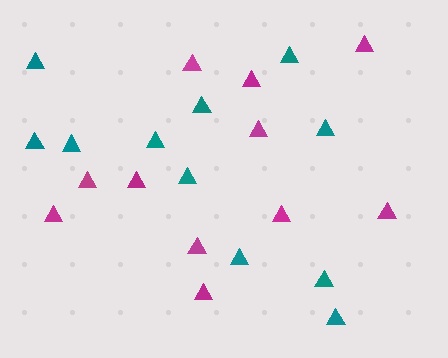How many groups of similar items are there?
There are 2 groups: one group of teal triangles (11) and one group of magenta triangles (11).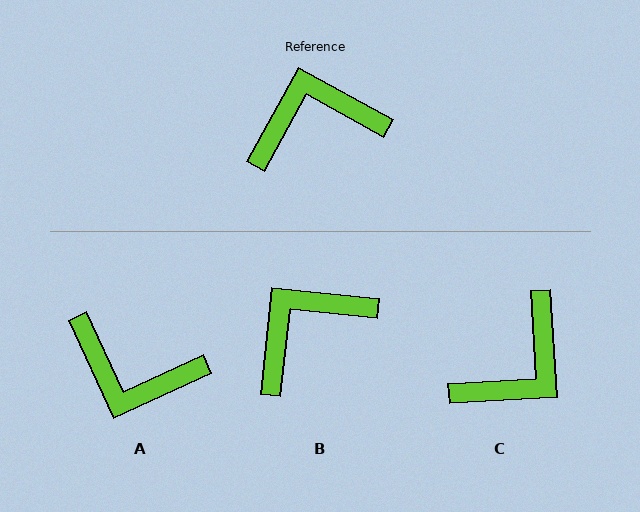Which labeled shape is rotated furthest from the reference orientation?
C, about 148 degrees away.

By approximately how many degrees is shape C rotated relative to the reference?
Approximately 148 degrees clockwise.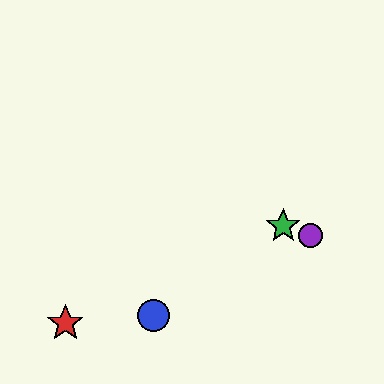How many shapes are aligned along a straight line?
3 shapes (the green star, the yellow circle, the purple circle) are aligned along a straight line.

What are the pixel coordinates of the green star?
The green star is at (283, 226).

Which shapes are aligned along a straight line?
The green star, the yellow circle, the purple circle are aligned along a straight line.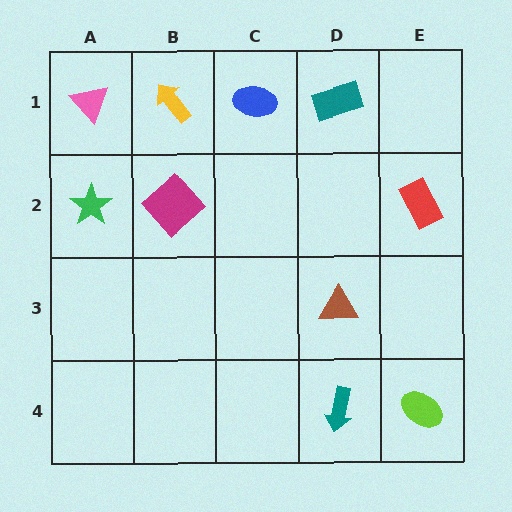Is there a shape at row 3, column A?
No, that cell is empty.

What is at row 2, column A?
A green star.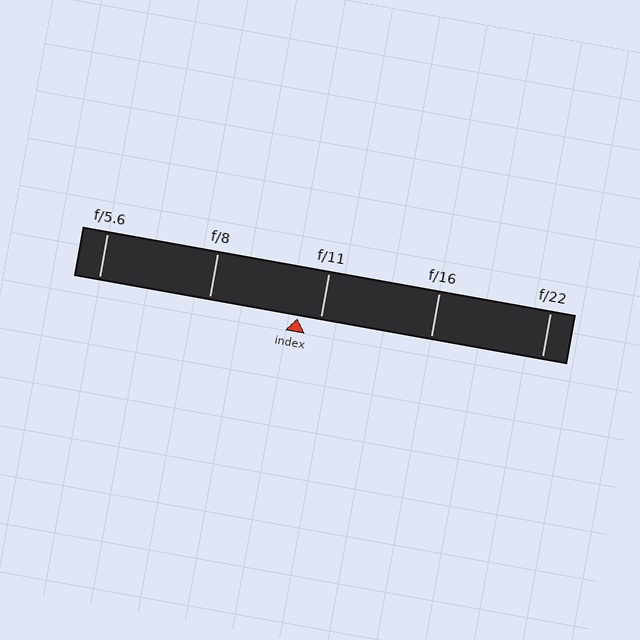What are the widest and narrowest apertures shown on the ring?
The widest aperture shown is f/5.6 and the narrowest is f/22.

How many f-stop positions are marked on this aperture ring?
There are 5 f-stop positions marked.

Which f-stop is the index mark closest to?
The index mark is closest to f/11.